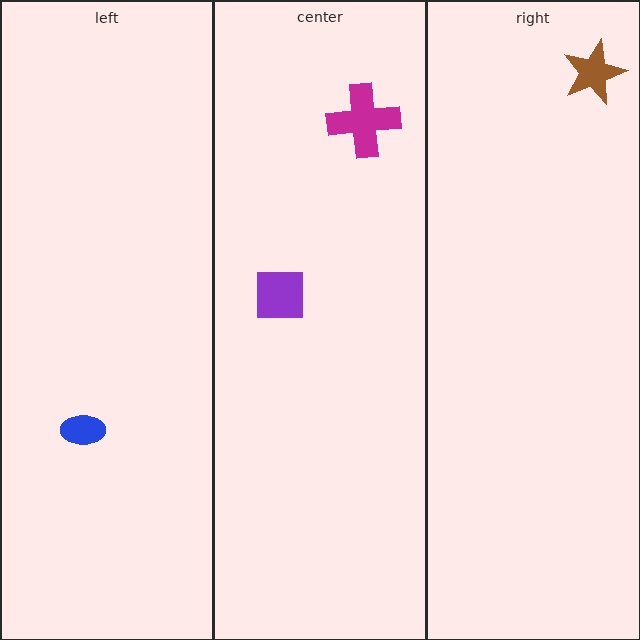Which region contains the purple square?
The center region.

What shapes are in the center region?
The magenta cross, the purple square.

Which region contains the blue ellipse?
The left region.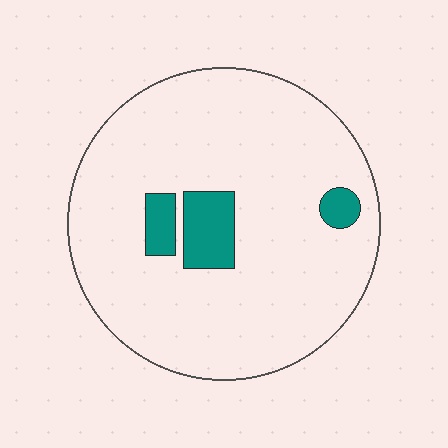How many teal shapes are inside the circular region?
3.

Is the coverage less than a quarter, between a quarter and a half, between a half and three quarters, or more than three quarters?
Less than a quarter.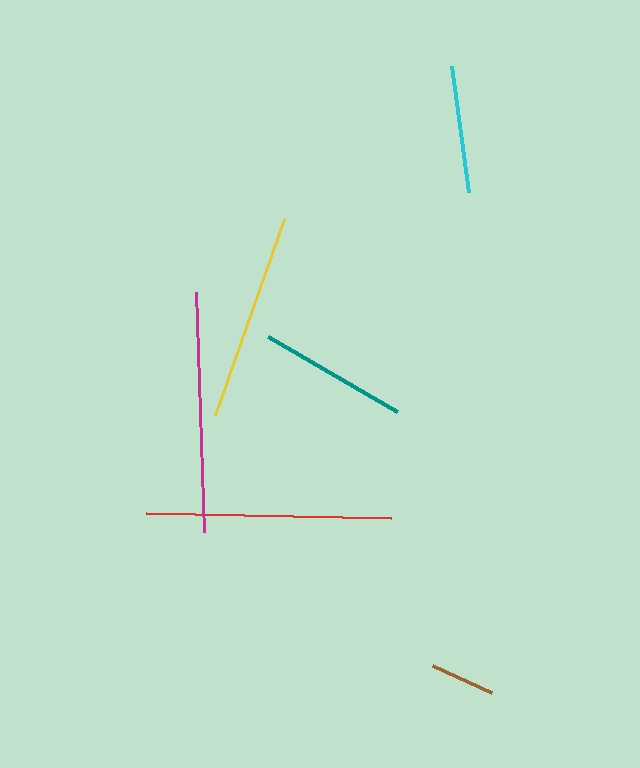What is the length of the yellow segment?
The yellow segment is approximately 207 pixels long.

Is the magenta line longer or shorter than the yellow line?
The magenta line is longer than the yellow line.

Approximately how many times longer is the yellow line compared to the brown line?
The yellow line is approximately 3.2 times the length of the brown line.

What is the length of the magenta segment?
The magenta segment is approximately 241 pixels long.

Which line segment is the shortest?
The brown line is the shortest at approximately 65 pixels.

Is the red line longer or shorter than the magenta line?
The red line is longer than the magenta line.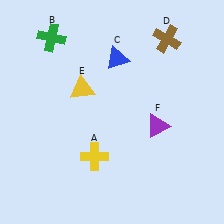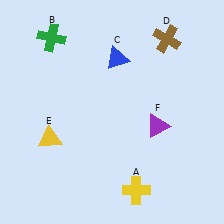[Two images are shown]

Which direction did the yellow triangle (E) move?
The yellow triangle (E) moved down.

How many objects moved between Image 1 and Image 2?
2 objects moved between the two images.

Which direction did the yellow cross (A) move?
The yellow cross (A) moved right.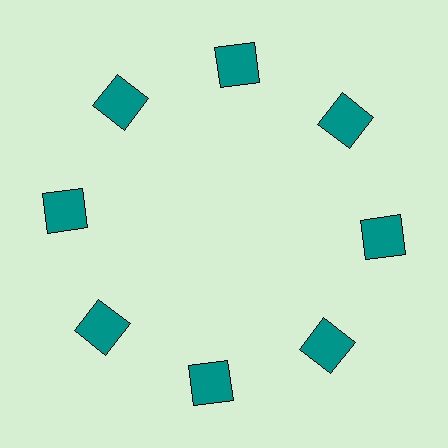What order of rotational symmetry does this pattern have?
This pattern has 8-fold rotational symmetry.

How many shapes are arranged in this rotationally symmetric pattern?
There are 8 shapes, arranged in 8 groups of 1.